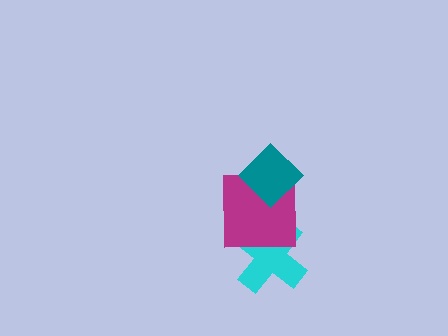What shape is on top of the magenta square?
The teal diamond is on top of the magenta square.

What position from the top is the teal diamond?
The teal diamond is 1st from the top.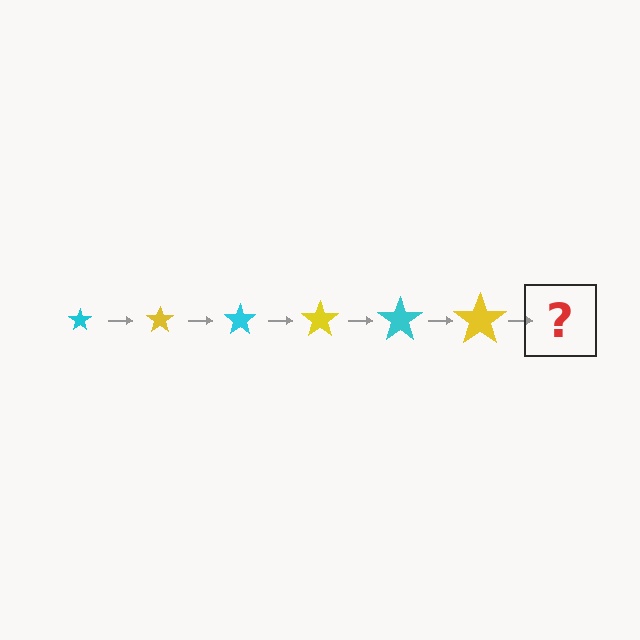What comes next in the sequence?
The next element should be a cyan star, larger than the previous one.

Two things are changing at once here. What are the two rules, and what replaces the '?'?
The two rules are that the star grows larger each step and the color cycles through cyan and yellow. The '?' should be a cyan star, larger than the previous one.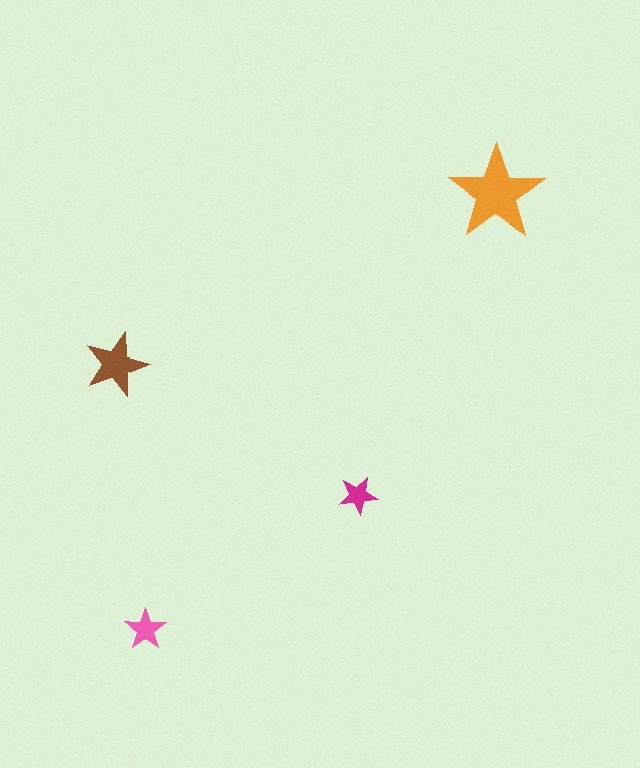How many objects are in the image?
There are 4 objects in the image.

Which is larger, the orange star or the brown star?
The orange one.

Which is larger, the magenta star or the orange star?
The orange one.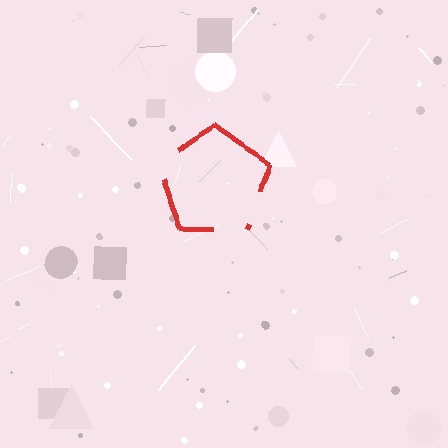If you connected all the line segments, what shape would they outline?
They would outline a pentagon.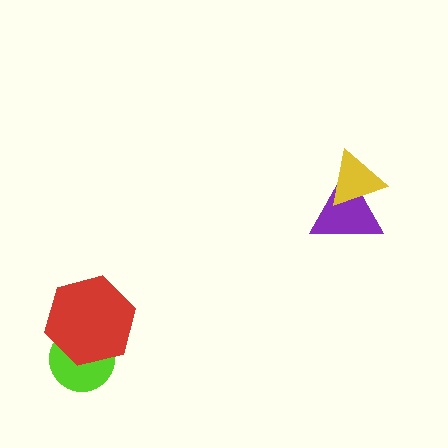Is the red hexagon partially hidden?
No, no other shape covers it.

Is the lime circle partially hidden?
Yes, it is partially covered by another shape.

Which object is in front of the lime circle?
The red hexagon is in front of the lime circle.